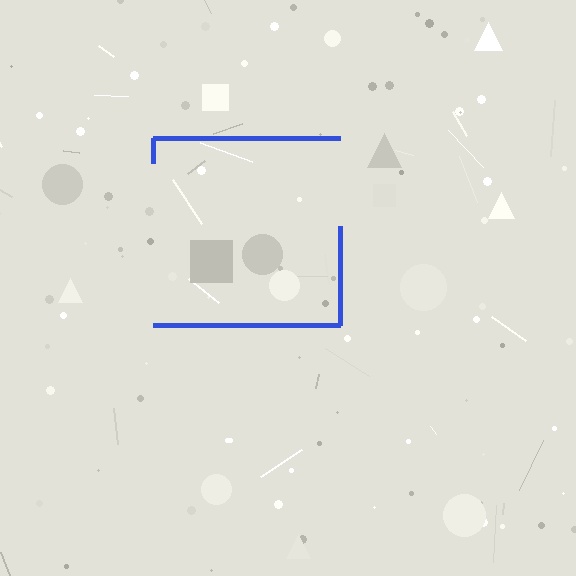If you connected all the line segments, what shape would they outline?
They would outline a square.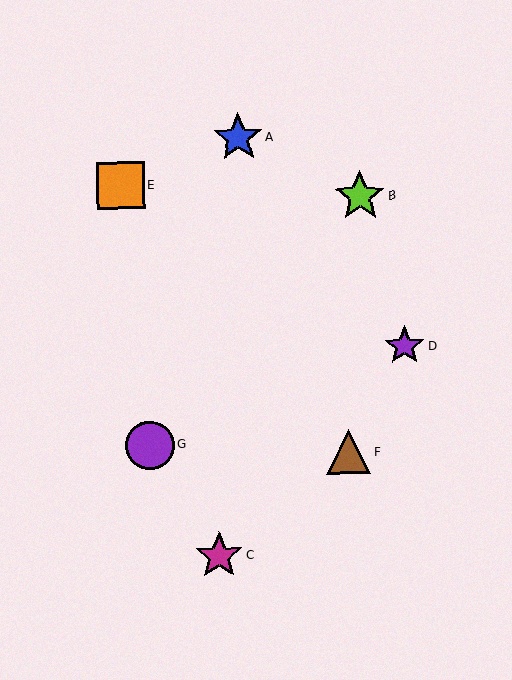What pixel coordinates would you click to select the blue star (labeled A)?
Click at (238, 138) to select the blue star A.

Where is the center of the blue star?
The center of the blue star is at (238, 138).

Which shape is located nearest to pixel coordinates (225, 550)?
The magenta star (labeled C) at (219, 556) is nearest to that location.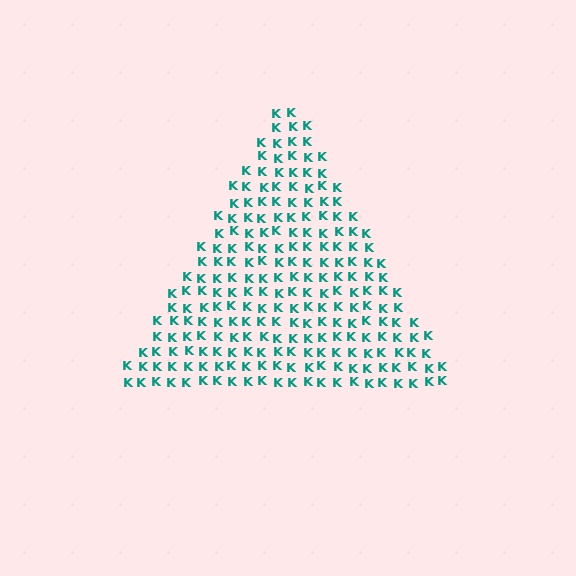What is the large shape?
The large shape is a triangle.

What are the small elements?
The small elements are letter K's.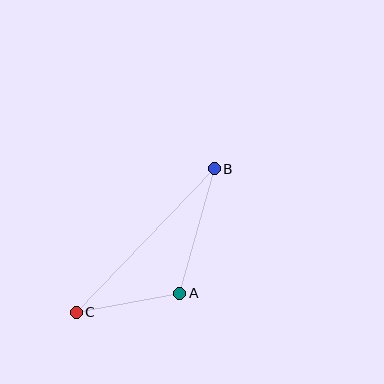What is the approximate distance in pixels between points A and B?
The distance between A and B is approximately 129 pixels.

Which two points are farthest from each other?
Points B and C are farthest from each other.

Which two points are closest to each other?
Points A and C are closest to each other.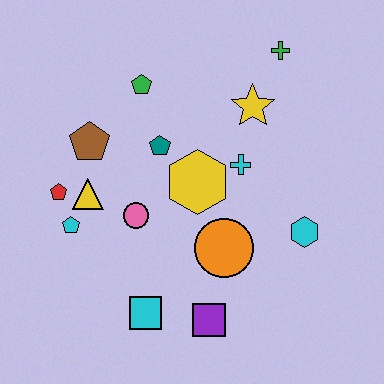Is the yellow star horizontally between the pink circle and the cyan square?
No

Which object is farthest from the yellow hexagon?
The green cross is farthest from the yellow hexagon.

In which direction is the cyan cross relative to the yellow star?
The cyan cross is below the yellow star.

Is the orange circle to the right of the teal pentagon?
Yes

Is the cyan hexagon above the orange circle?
Yes